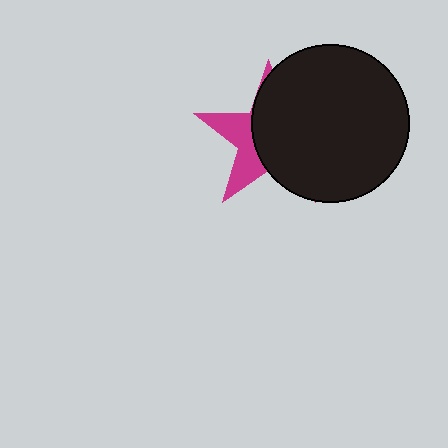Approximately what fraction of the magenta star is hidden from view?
Roughly 66% of the magenta star is hidden behind the black circle.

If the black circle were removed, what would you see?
You would see the complete magenta star.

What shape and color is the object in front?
The object in front is a black circle.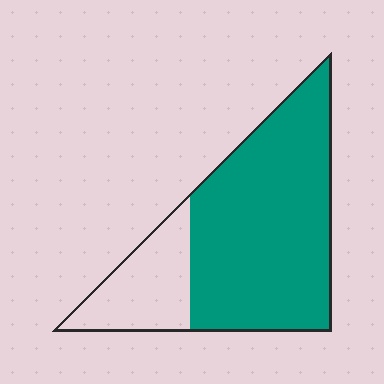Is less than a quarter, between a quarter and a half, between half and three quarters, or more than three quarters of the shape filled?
More than three quarters.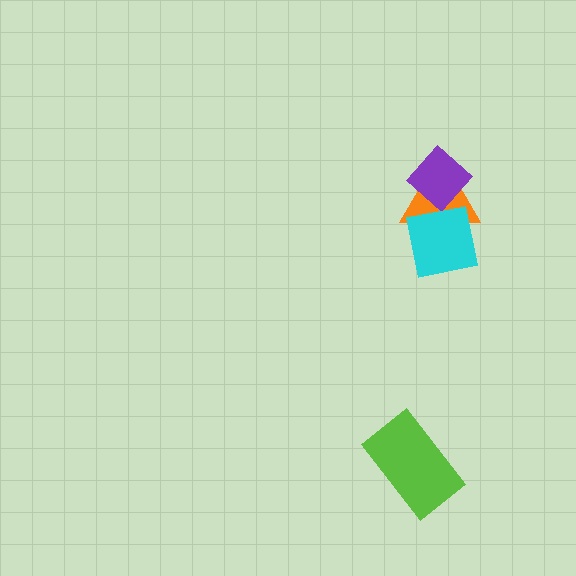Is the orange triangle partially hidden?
Yes, it is partially covered by another shape.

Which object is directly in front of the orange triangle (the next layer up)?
The purple diamond is directly in front of the orange triangle.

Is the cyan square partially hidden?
No, no other shape covers it.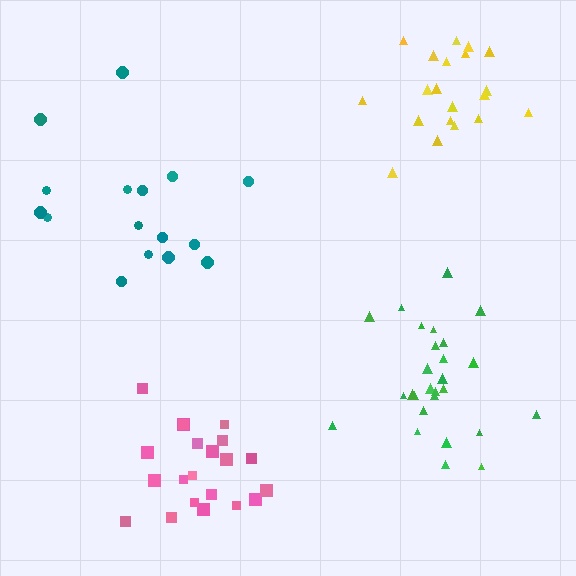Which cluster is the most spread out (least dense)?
Teal.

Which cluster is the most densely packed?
Yellow.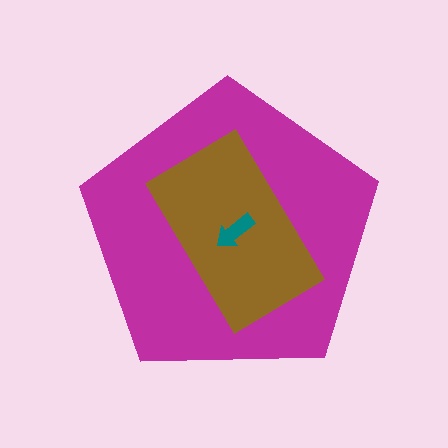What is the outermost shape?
The magenta pentagon.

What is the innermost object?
The teal arrow.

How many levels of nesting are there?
3.